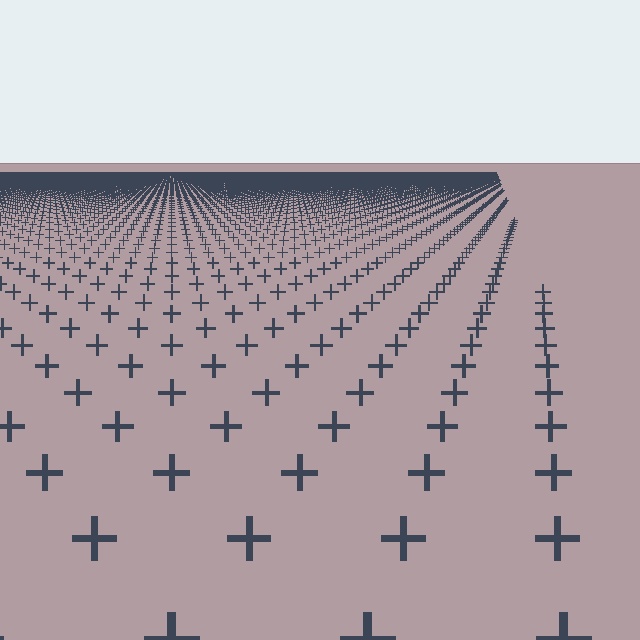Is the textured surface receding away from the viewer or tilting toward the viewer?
The surface is receding away from the viewer. Texture elements get smaller and denser toward the top.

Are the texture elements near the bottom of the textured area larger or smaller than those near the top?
Larger. Near the bottom, elements are closer to the viewer and appear at a bigger on-screen size.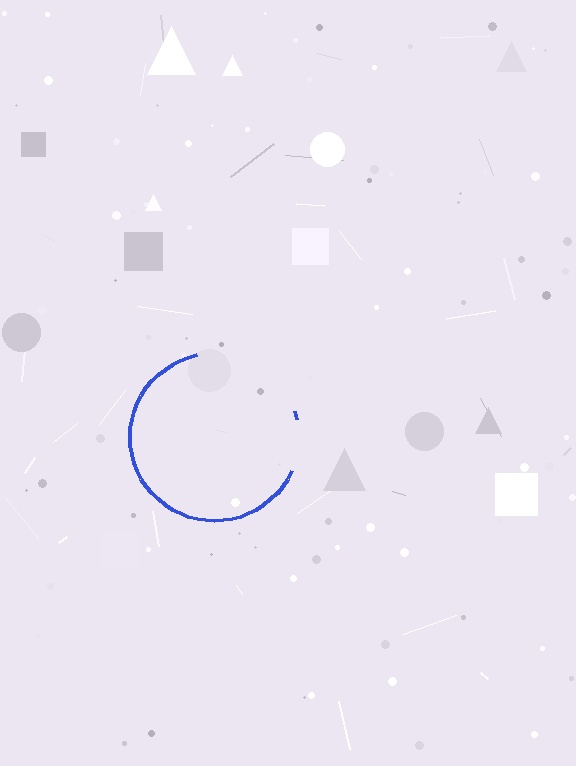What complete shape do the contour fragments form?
The contour fragments form a circle.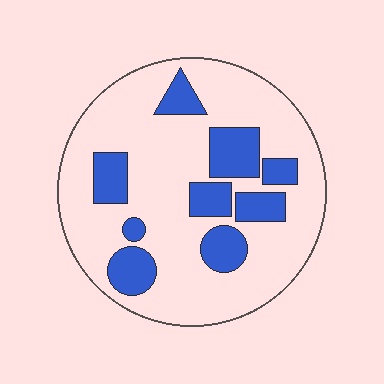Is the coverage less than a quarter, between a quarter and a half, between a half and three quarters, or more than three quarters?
Less than a quarter.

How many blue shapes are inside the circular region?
9.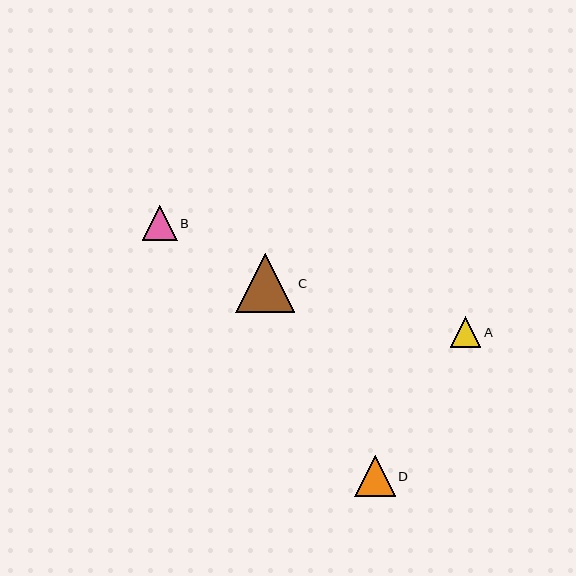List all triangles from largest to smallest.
From largest to smallest: C, D, B, A.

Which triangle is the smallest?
Triangle A is the smallest with a size of approximately 31 pixels.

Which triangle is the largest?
Triangle C is the largest with a size of approximately 59 pixels.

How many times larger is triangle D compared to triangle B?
Triangle D is approximately 1.2 times the size of triangle B.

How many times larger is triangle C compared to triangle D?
Triangle C is approximately 1.5 times the size of triangle D.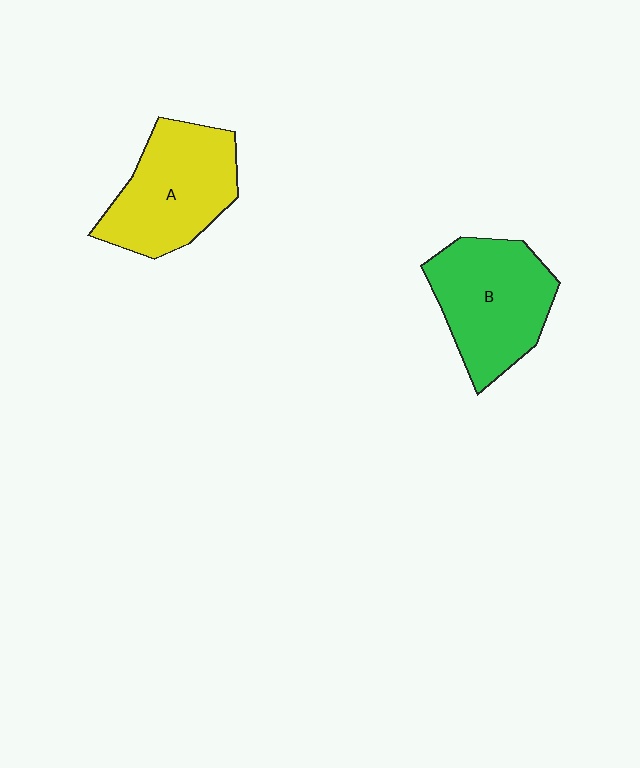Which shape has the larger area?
Shape B (green).